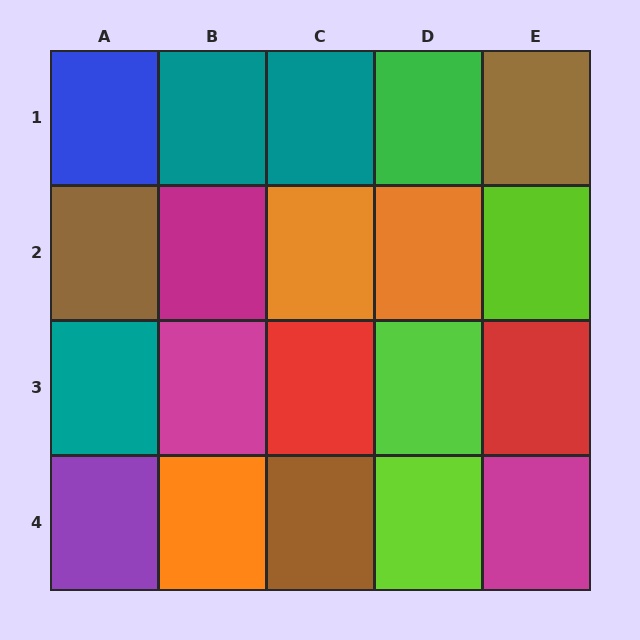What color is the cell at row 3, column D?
Lime.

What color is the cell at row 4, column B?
Orange.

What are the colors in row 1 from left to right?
Blue, teal, teal, green, brown.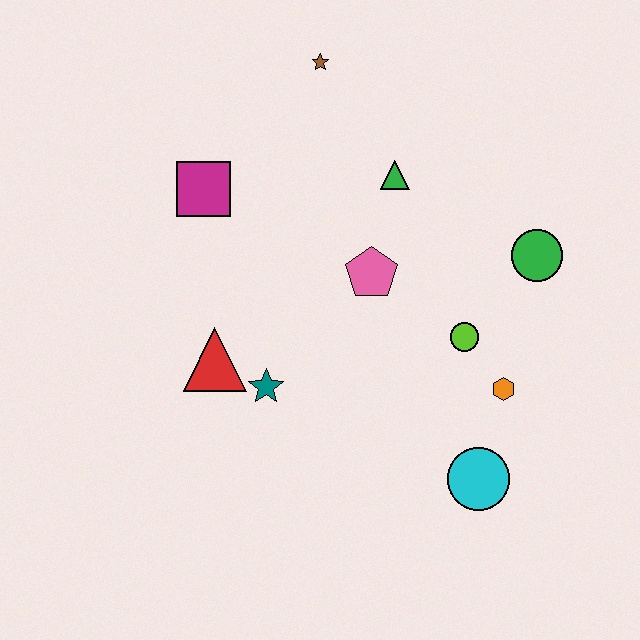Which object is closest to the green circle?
The lime circle is closest to the green circle.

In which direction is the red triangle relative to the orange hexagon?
The red triangle is to the left of the orange hexagon.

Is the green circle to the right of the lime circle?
Yes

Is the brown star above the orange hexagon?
Yes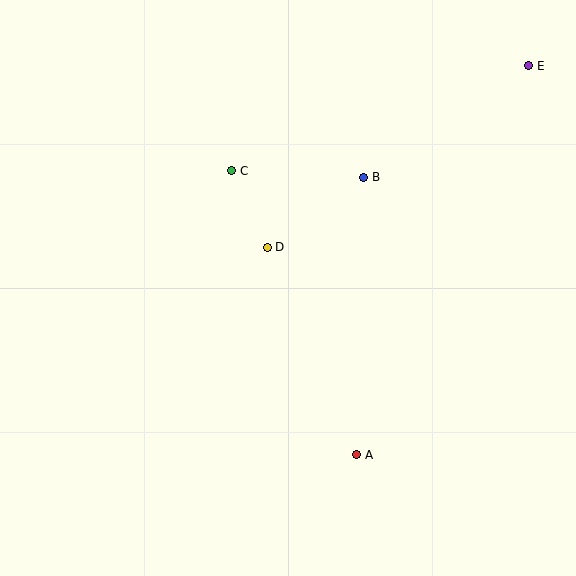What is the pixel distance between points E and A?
The distance between E and A is 425 pixels.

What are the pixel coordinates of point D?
Point D is at (267, 247).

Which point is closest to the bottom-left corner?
Point A is closest to the bottom-left corner.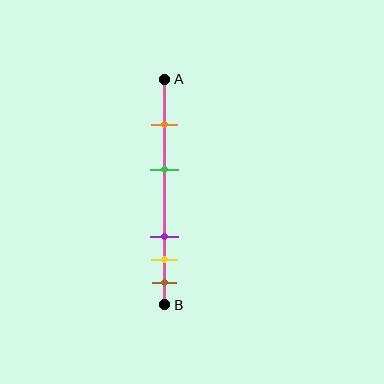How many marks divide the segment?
There are 5 marks dividing the segment.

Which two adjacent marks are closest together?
The yellow and brown marks are the closest adjacent pair.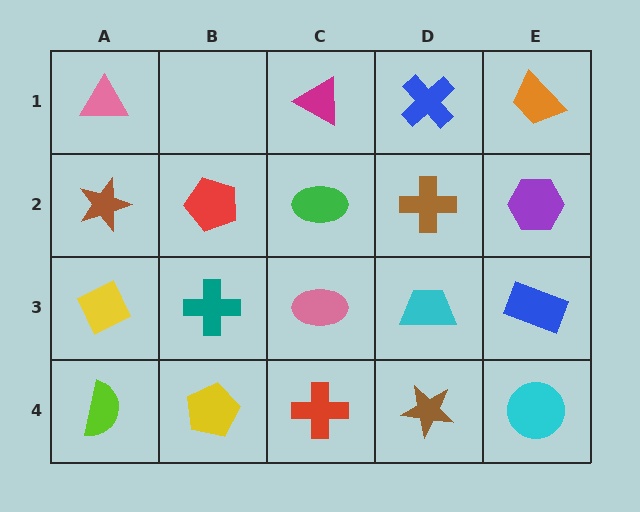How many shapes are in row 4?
5 shapes.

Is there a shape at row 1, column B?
No, that cell is empty.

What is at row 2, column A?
A brown star.